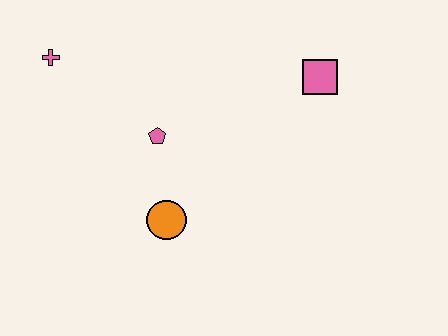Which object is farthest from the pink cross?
The pink square is farthest from the pink cross.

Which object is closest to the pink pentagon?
The orange circle is closest to the pink pentagon.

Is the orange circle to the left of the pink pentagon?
No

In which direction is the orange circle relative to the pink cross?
The orange circle is below the pink cross.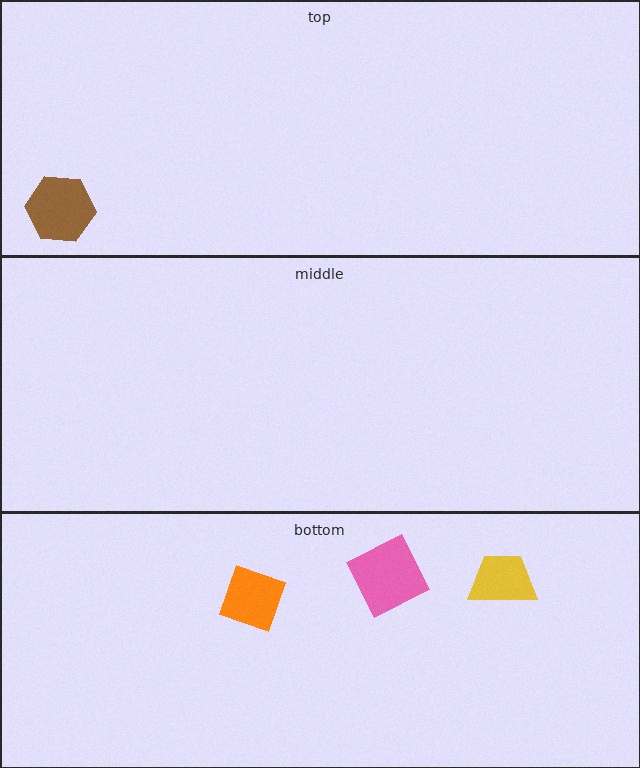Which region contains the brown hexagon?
The top region.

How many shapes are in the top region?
1.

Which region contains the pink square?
The bottom region.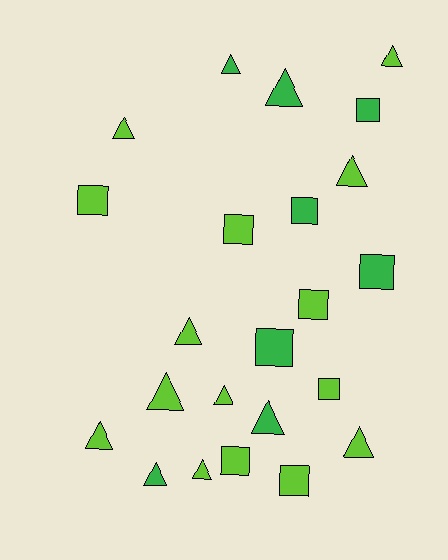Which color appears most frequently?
Lime, with 15 objects.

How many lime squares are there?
There are 6 lime squares.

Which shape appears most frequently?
Triangle, with 13 objects.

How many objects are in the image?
There are 23 objects.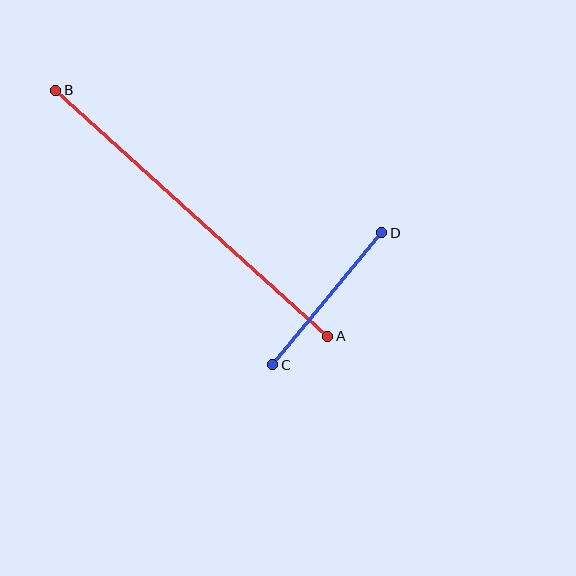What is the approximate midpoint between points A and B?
The midpoint is at approximately (192, 213) pixels.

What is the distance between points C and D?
The distance is approximately 171 pixels.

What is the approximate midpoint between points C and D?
The midpoint is at approximately (327, 299) pixels.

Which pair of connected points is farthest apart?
Points A and B are farthest apart.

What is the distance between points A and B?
The distance is approximately 367 pixels.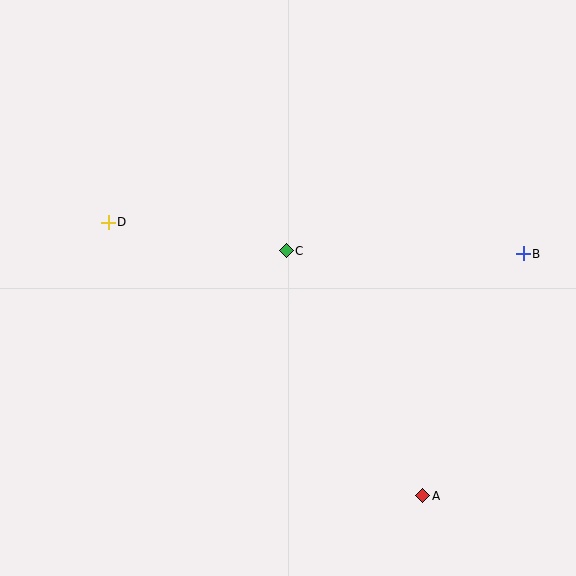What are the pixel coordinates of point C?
Point C is at (286, 251).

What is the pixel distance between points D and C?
The distance between D and C is 180 pixels.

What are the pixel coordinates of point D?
Point D is at (108, 222).